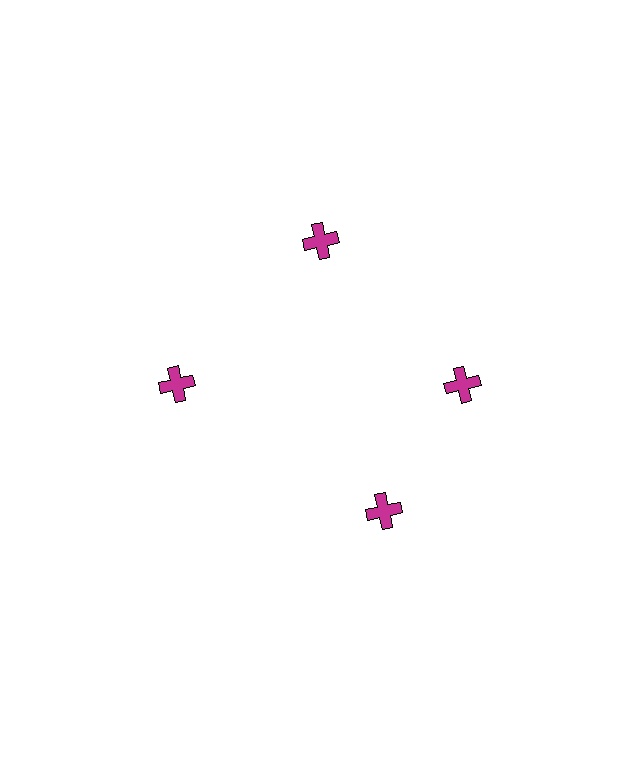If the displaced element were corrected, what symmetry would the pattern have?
It would have 4-fold rotational symmetry — the pattern would map onto itself every 90 degrees.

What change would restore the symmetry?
The symmetry would be restored by rotating it back into even spacing with its neighbors so that all 4 crosses sit at equal angles and equal distance from the center.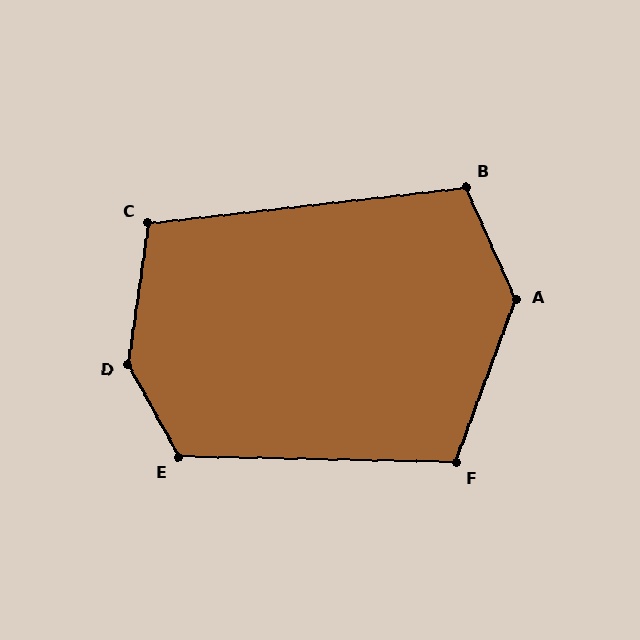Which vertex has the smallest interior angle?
C, at approximately 104 degrees.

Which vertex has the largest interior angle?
D, at approximately 143 degrees.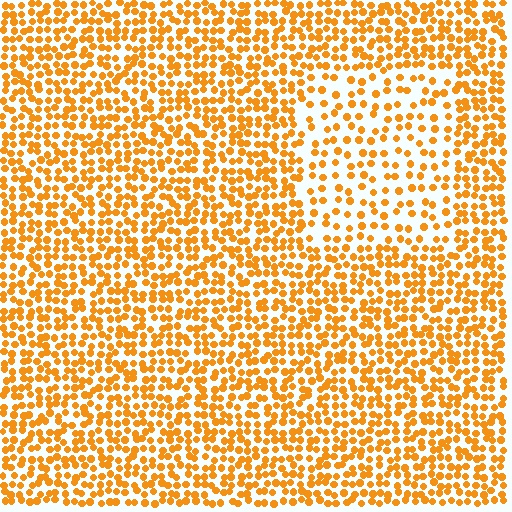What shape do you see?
I see a rectangle.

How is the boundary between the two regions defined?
The boundary is defined by a change in element density (approximately 2.0x ratio). All elements are the same color, size, and shape.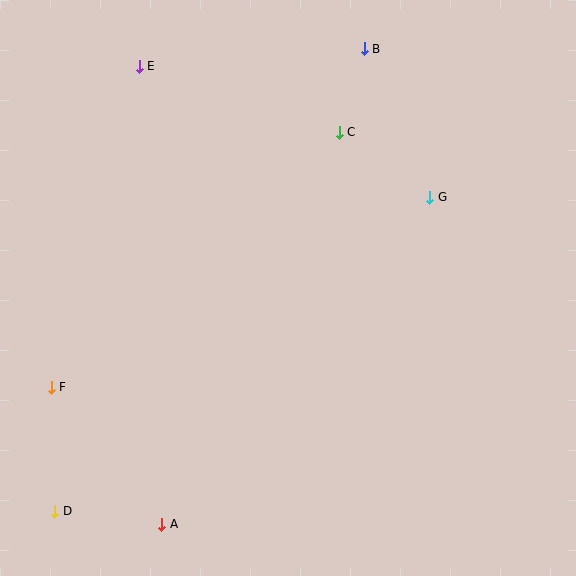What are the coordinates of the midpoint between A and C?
The midpoint between A and C is at (251, 328).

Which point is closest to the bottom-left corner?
Point D is closest to the bottom-left corner.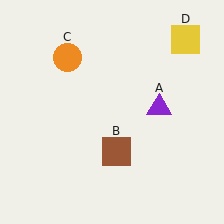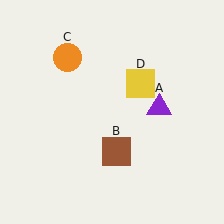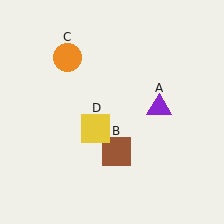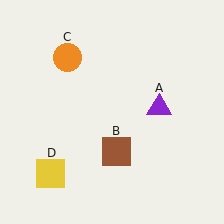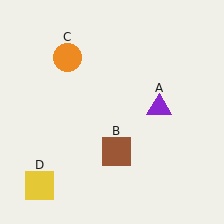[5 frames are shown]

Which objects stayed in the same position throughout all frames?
Purple triangle (object A) and brown square (object B) and orange circle (object C) remained stationary.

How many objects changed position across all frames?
1 object changed position: yellow square (object D).